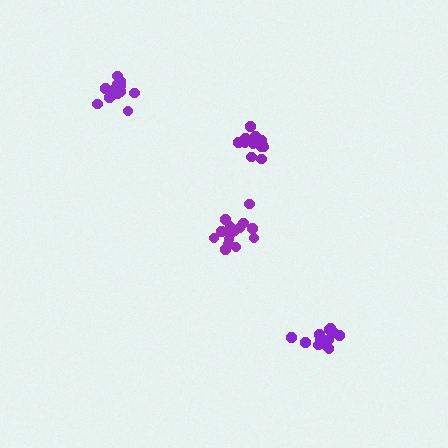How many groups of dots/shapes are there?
There are 4 groups.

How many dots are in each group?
Group 1: 15 dots, Group 2: 16 dots, Group 3: 16 dots, Group 4: 13 dots (60 total).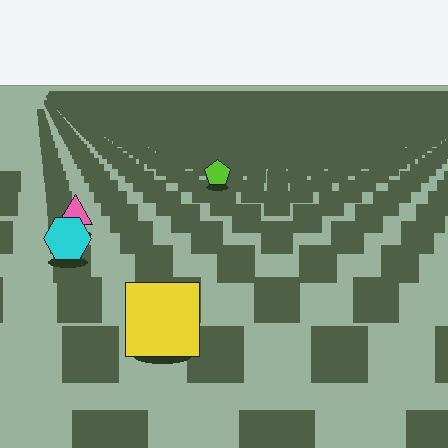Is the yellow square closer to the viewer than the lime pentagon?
Yes. The yellow square is closer — you can tell from the texture gradient: the ground texture is coarser near it.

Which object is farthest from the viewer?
The lime pentagon is farthest from the viewer. It appears smaller and the ground texture around it is denser.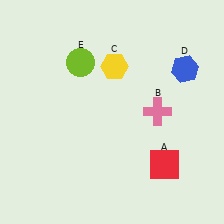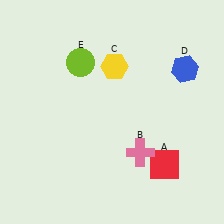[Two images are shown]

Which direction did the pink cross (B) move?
The pink cross (B) moved down.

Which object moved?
The pink cross (B) moved down.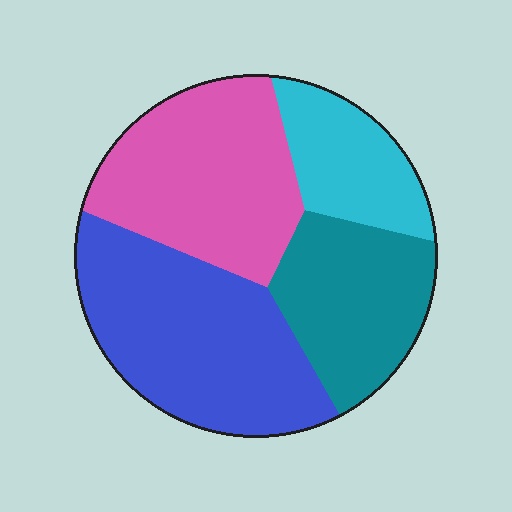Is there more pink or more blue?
Blue.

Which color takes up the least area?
Cyan, at roughly 15%.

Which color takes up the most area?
Blue, at roughly 35%.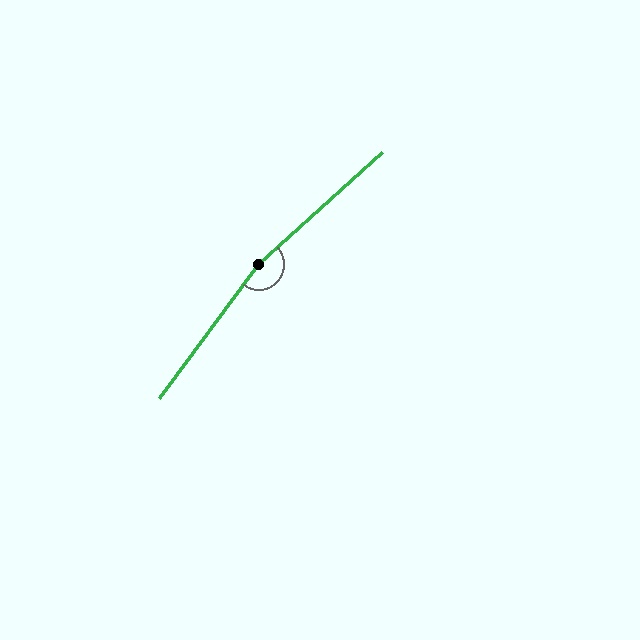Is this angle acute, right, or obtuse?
It is obtuse.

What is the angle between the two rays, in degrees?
Approximately 168 degrees.